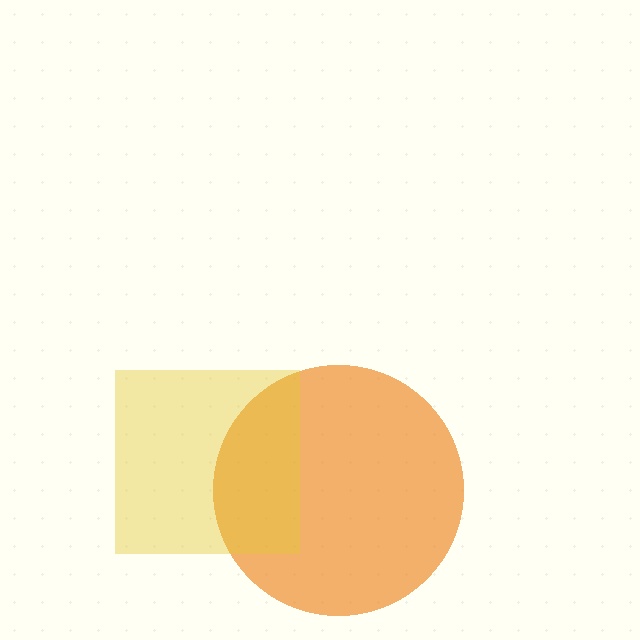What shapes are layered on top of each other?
The layered shapes are: an orange circle, a yellow square.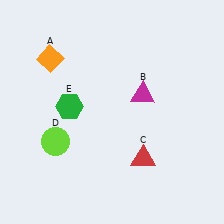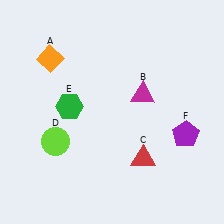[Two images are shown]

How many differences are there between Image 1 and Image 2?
There is 1 difference between the two images.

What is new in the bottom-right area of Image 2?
A purple pentagon (F) was added in the bottom-right area of Image 2.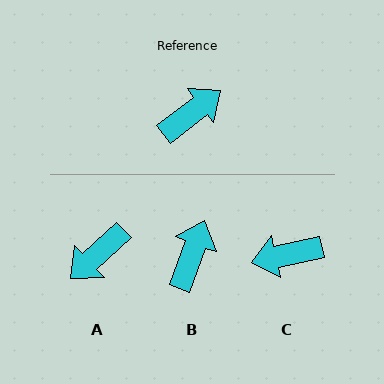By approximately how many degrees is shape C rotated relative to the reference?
Approximately 155 degrees counter-clockwise.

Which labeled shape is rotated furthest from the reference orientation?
A, about 175 degrees away.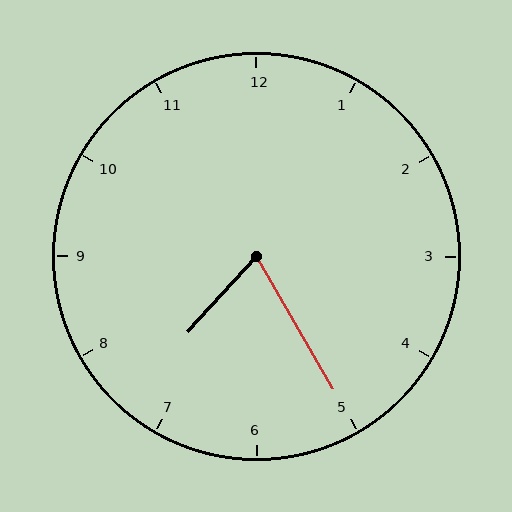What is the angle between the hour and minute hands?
Approximately 72 degrees.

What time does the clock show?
7:25.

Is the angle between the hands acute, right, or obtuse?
It is acute.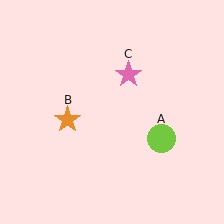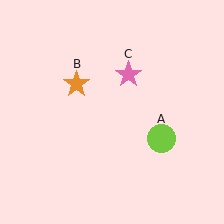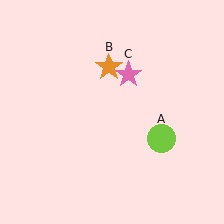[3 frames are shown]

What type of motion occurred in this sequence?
The orange star (object B) rotated clockwise around the center of the scene.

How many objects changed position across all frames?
1 object changed position: orange star (object B).